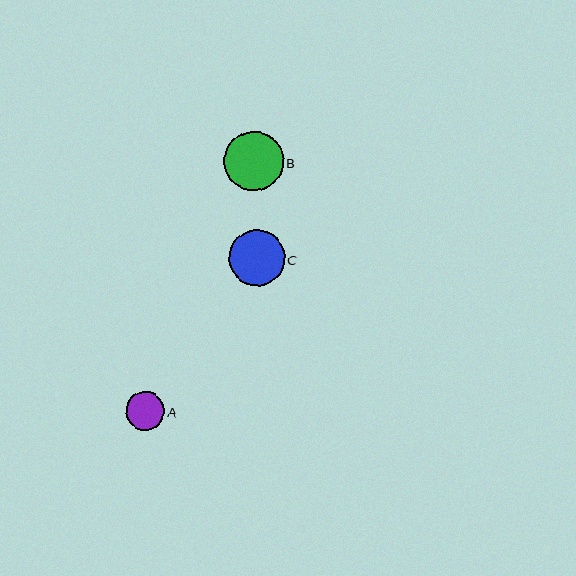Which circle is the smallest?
Circle A is the smallest with a size of approximately 38 pixels.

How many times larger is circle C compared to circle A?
Circle C is approximately 1.5 times the size of circle A.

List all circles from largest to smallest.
From largest to smallest: B, C, A.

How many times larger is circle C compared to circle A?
Circle C is approximately 1.5 times the size of circle A.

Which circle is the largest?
Circle B is the largest with a size of approximately 60 pixels.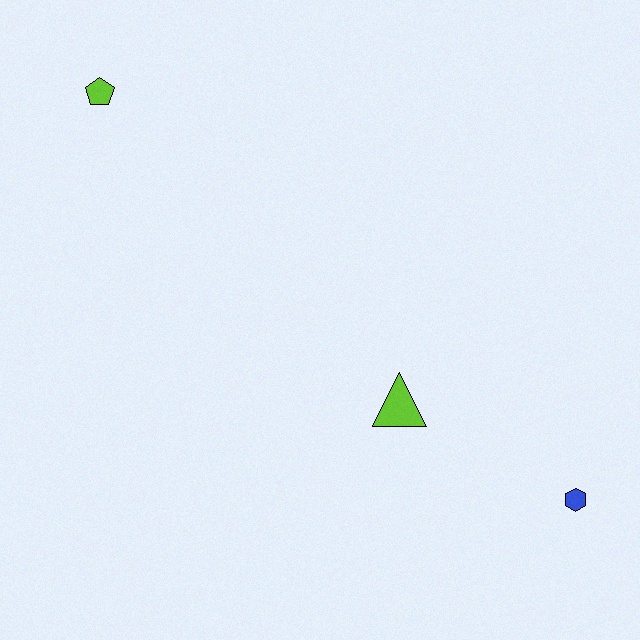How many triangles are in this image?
There is 1 triangle.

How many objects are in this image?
There are 3 objects.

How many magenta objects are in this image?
There are no magenta objects.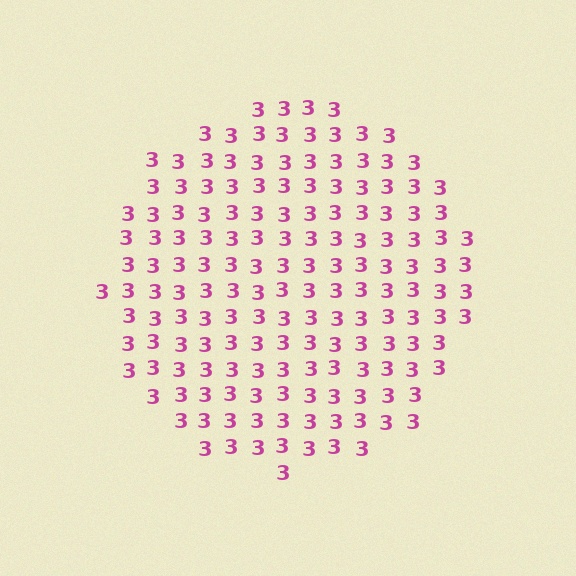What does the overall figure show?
The overall figure shows a circle.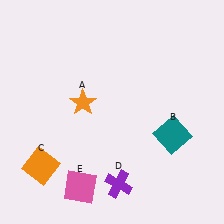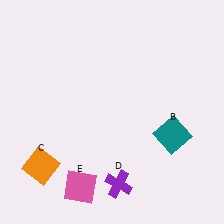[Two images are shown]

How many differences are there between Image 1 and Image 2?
There is 1 difference between the two images.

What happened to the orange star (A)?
The orange star (A) was removed in Image 2. It was in the top-left area of Image 1.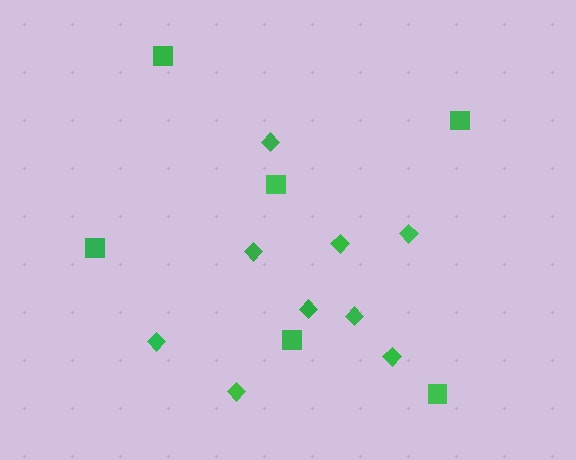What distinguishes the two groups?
There are 2 groups: one group of squares (6) and one group of diamonds (9).